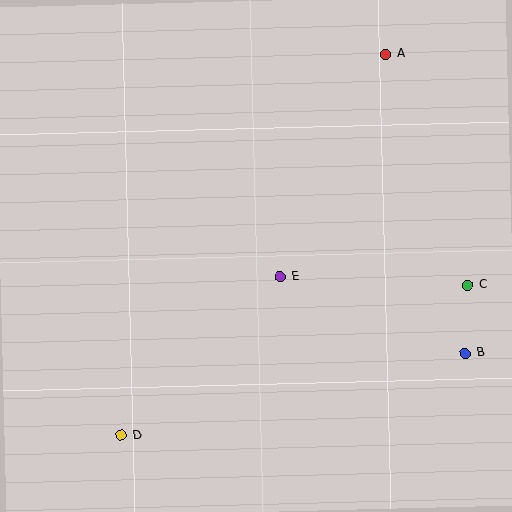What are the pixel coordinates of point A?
Point A is at (386, 54).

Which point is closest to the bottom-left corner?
Point D is closest to the bottom-left corner.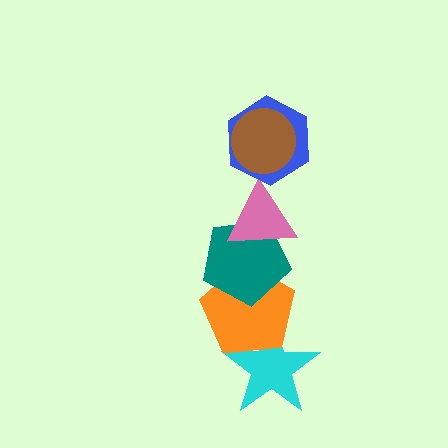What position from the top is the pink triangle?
The pink triangle is 3rd from the top.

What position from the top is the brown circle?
The brown circle is 1st from the top.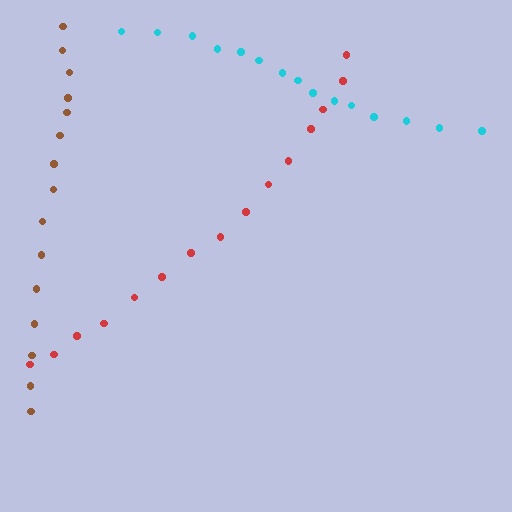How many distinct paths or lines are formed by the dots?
There are 3 distinct paths.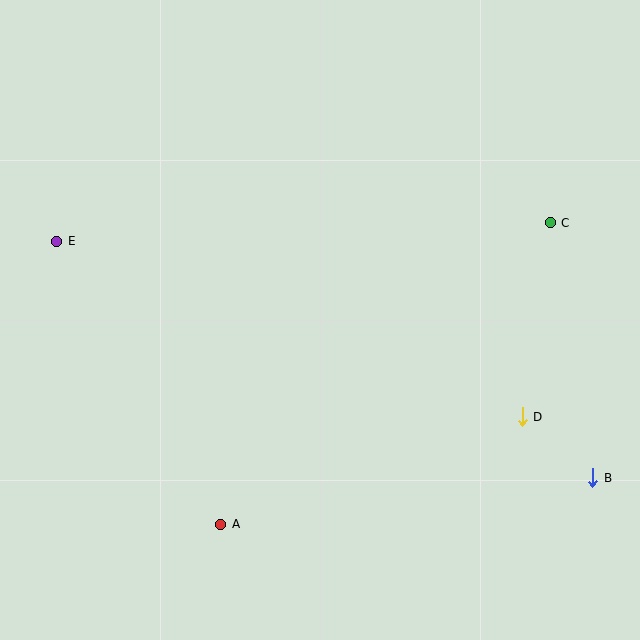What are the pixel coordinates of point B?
Point B is at (593, 478).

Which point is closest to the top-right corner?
Point C is closest to the top-right corner.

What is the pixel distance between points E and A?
The distance between E and A is 327 pixels.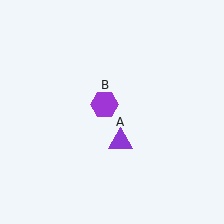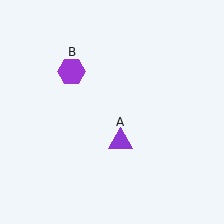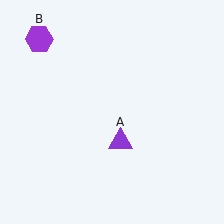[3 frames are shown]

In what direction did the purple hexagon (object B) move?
The purple hexagon (object B) moved up and to the left.